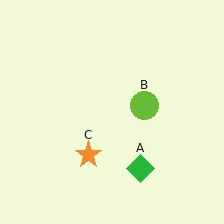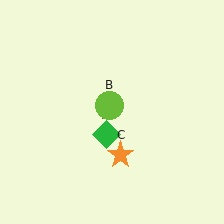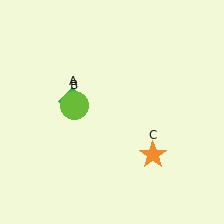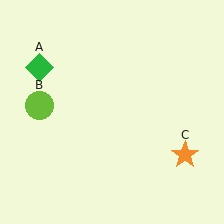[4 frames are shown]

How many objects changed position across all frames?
3 objects changed position: green diamond (object A), lime circle (object B), orange star (object C).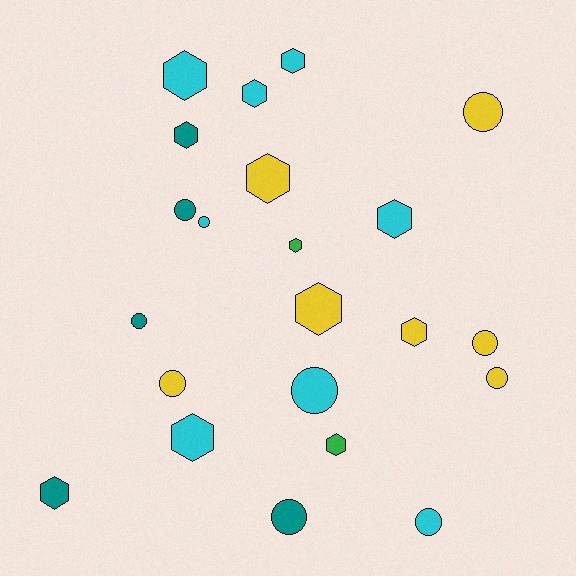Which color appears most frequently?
Cyan, with 8 objects.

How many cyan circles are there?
There are 3 cyan circles.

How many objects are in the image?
There are 22 objects.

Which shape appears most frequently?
Hexagon, with 12 objects.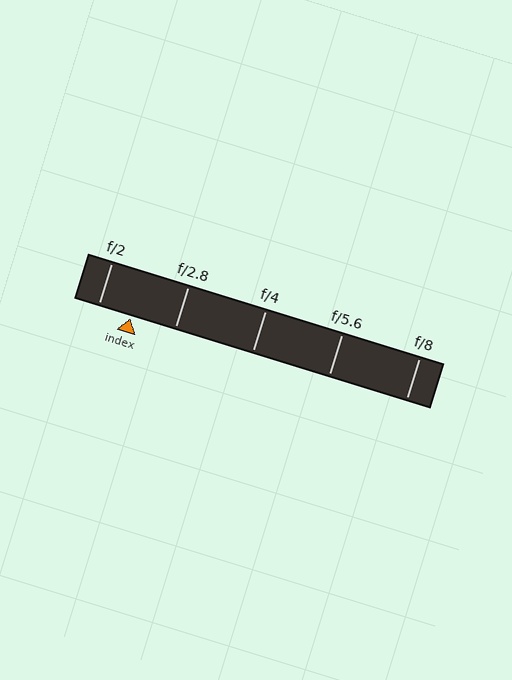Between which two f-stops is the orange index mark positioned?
The index mark is between f/2 and f/2.8.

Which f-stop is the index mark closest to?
The index mark is closest to f/2.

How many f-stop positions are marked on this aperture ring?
There are 5 f-stop positions marked.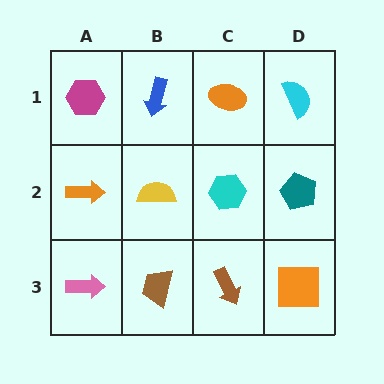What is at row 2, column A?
An orange arrow.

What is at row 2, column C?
A cyan hexagon.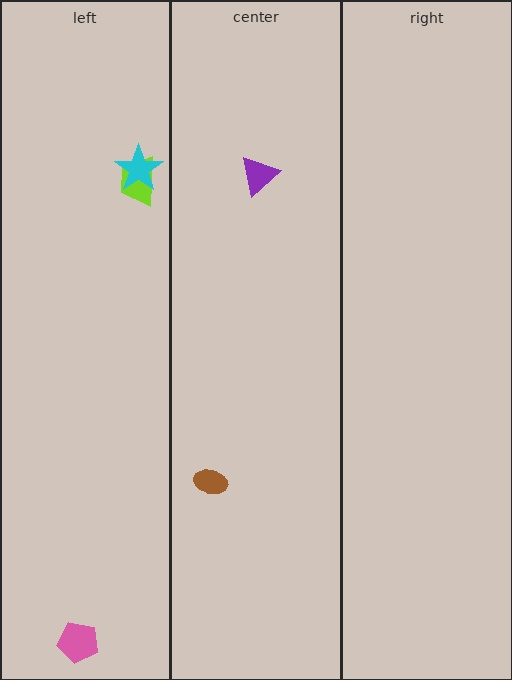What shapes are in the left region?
The pink pentagon, the lime trapezoid, the cyan star.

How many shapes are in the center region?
2.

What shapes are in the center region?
The brown ellipse, the purple triangle.